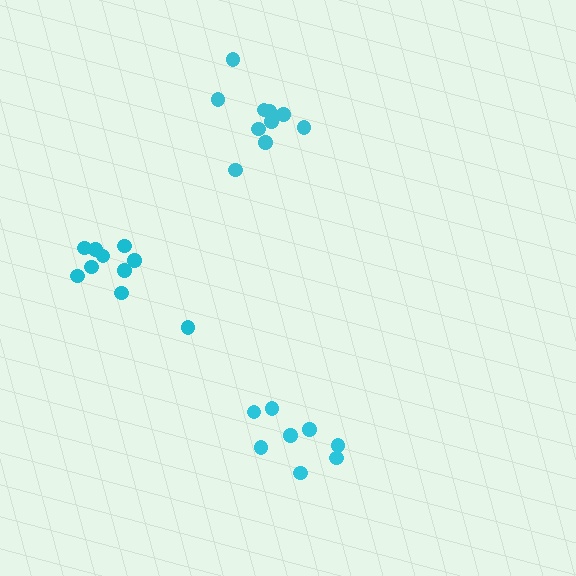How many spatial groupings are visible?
There are 3 spatial groupings.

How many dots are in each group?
Group 1: 8 dots, Group 2: 10 dots, Group 3: 10 dots (28 total).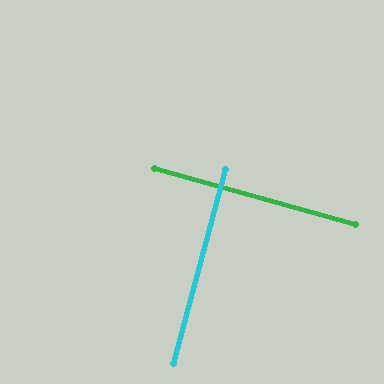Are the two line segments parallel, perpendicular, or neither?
Perpendicular — they meet at approximately 90°.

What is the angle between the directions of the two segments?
Approximately 90 degrees.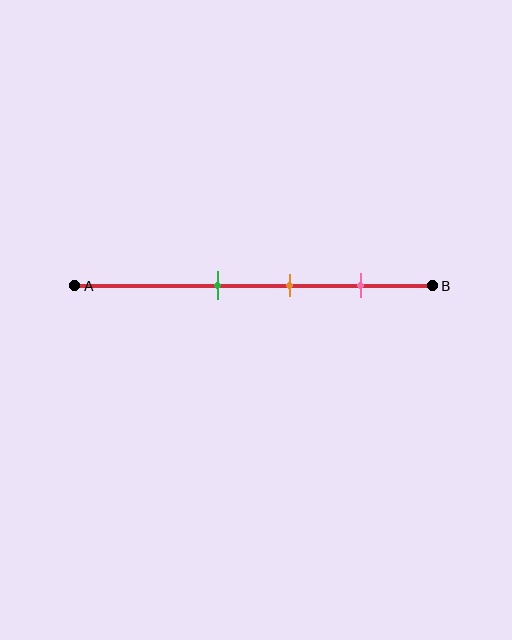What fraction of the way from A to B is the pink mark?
The pink mark is approximately 80% (0.8) of the way from A to B.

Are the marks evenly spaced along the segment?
Yes, the marks are approximately evenly spaced.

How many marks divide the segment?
There are 3 marks dividing the segment.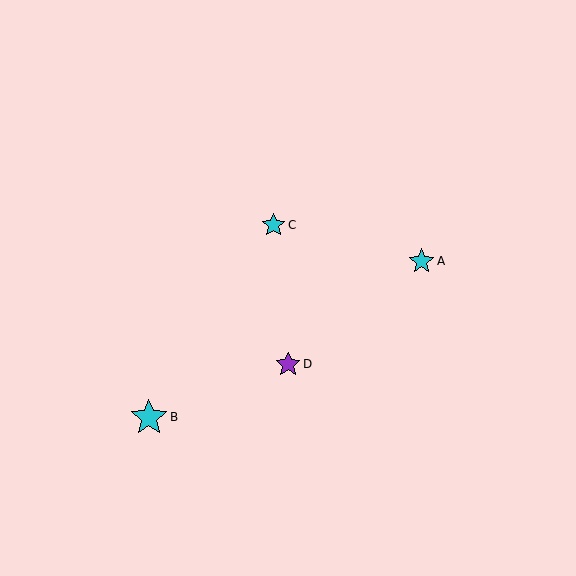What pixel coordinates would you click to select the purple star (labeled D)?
Click at (288, 364) to select the purple star D.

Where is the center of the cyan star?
The center of the cyan star is at (149, 417).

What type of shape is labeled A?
Shape A is a cyan star.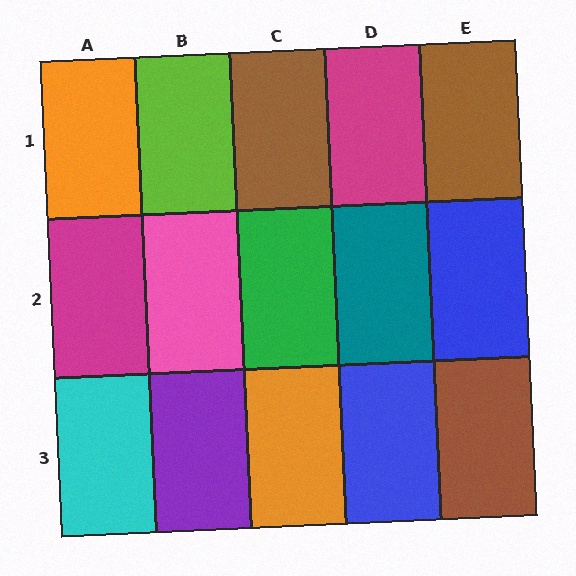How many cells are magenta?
2 cells are magenta.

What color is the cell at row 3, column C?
Orange.